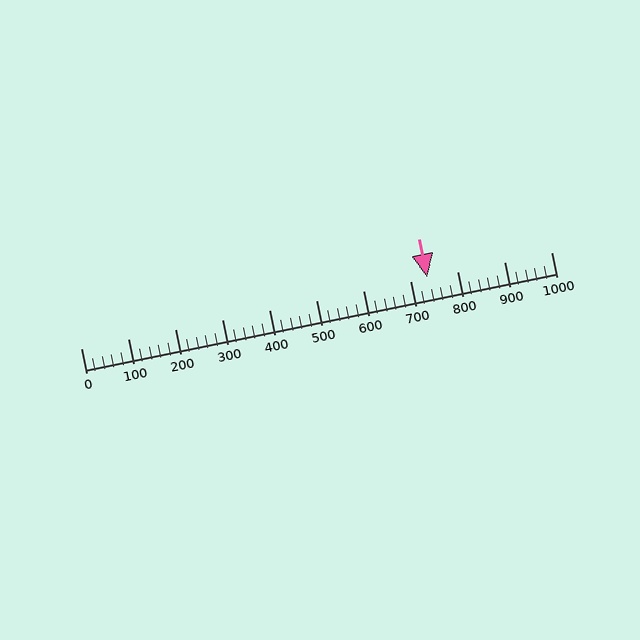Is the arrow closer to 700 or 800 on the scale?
The arrow is closer to 700.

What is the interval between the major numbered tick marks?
The major tick marks are spaced 100 units apart.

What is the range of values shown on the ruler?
The ruler shows values from 0 to 1000.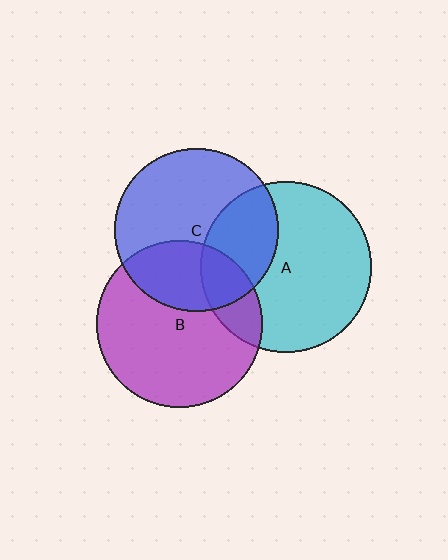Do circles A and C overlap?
Yes.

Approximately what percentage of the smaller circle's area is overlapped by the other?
Approximately 30%.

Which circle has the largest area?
Circle A (cyan).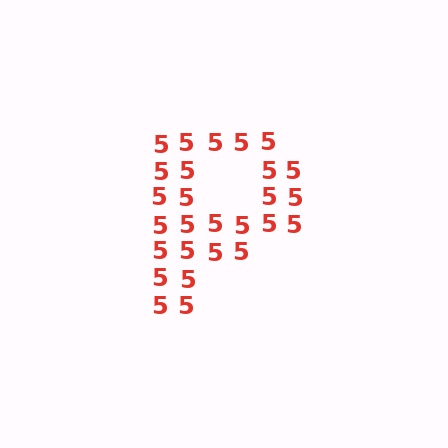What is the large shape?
The large shape is the letter P.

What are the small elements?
The small elements are digit 5's.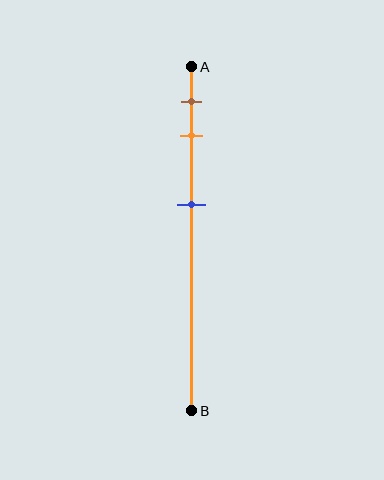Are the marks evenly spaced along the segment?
No, the marks are not evenly spaced.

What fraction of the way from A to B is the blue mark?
The blue mark is approximately 40% (0.4) of the way from A to B.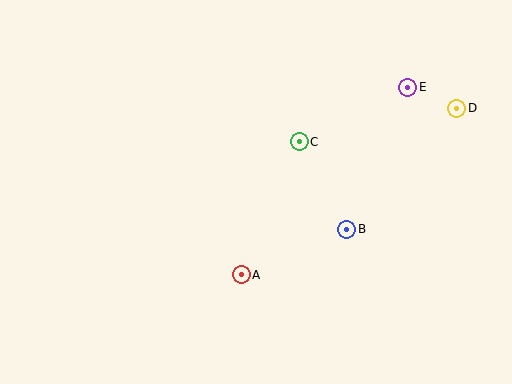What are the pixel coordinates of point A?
Point A is at (241, 275).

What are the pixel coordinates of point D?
Point D is at (457, 108).